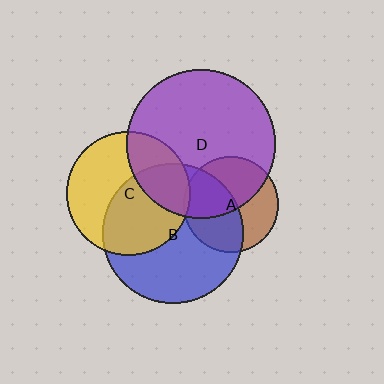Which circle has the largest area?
Circle D (purple).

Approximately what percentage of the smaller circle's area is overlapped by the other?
Approximately 50%.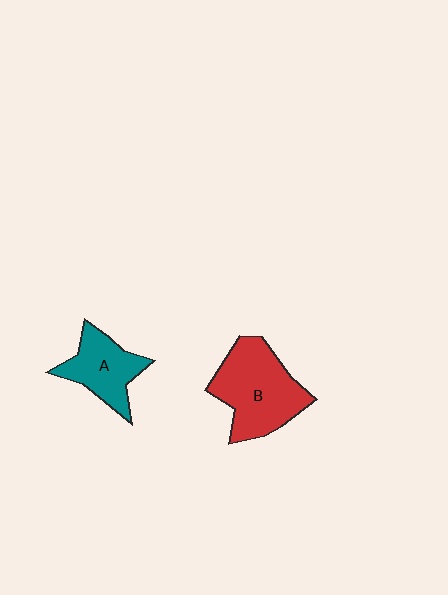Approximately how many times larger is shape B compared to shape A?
Approximately 1.5 times.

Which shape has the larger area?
Shape B (red).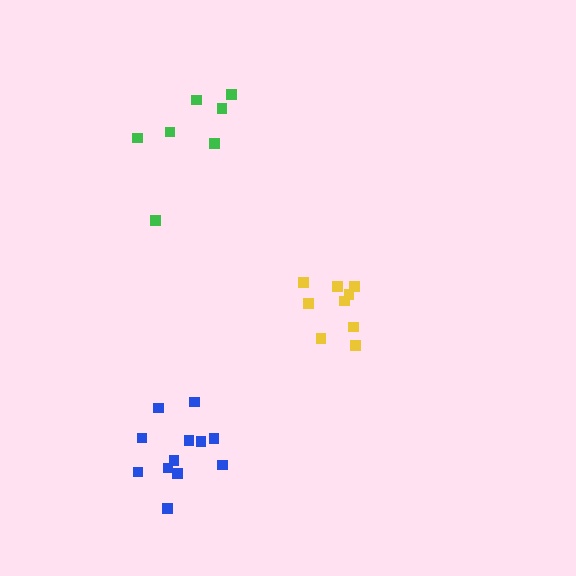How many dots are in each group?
Group 1: 9 dots, Group 2: 12 dots, Group 3: 7 dots (28 total).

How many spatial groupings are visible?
There are 3 spatial groupings.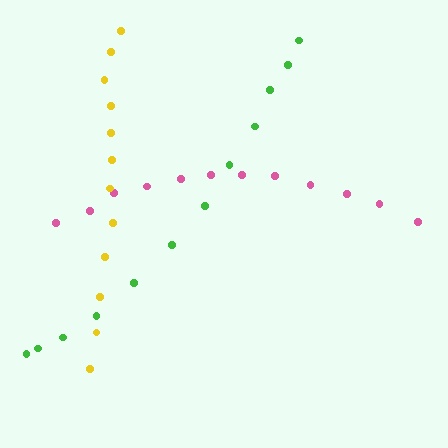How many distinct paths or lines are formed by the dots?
There are 3 distinct paths.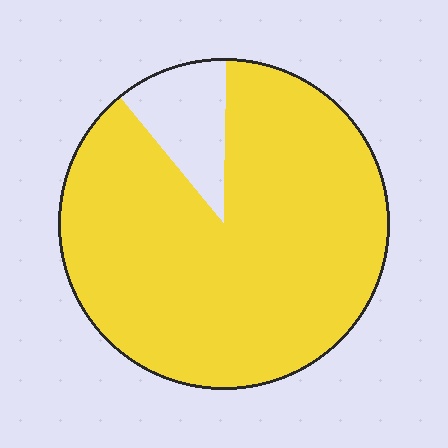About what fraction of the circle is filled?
About nine tenths (9/10).